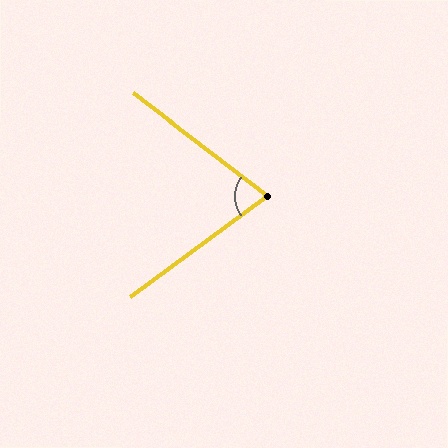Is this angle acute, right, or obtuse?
It is acute.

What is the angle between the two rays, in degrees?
Approximately 74 degrees.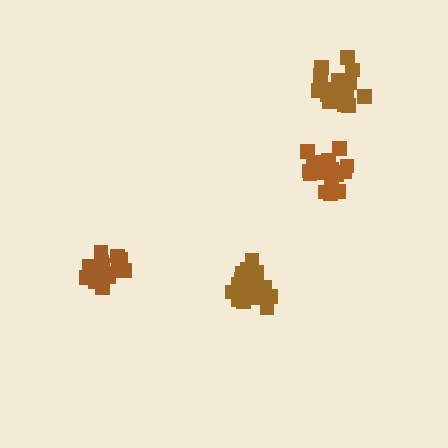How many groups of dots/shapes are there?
There are 4 groups.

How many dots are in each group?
Group 1: 18 dots, Group 2: 17 dots, Group 3: 20 dots, Group 4: 18 dots (73 total).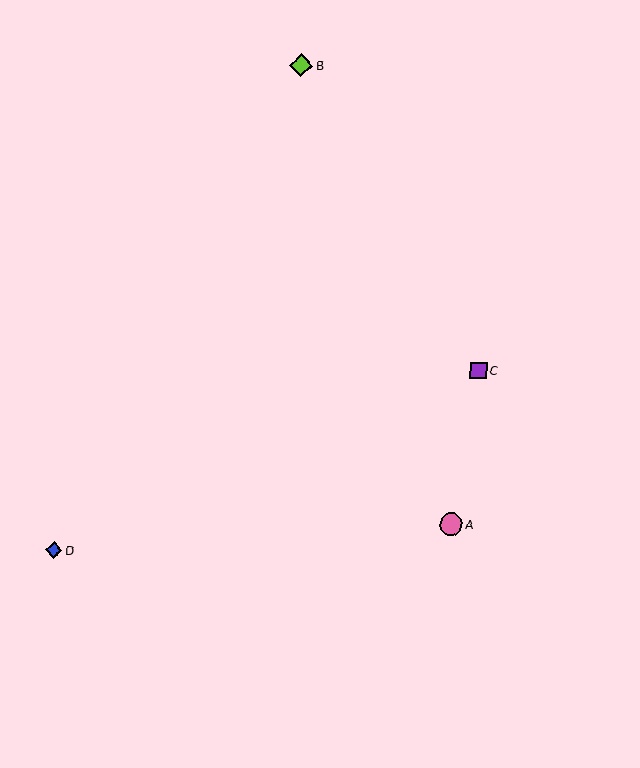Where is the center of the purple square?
The center of the purple square is at (479, 371).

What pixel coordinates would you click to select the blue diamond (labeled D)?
Click at (54, 550) to select the blue diamond D.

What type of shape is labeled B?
Shape B is a lime diamond.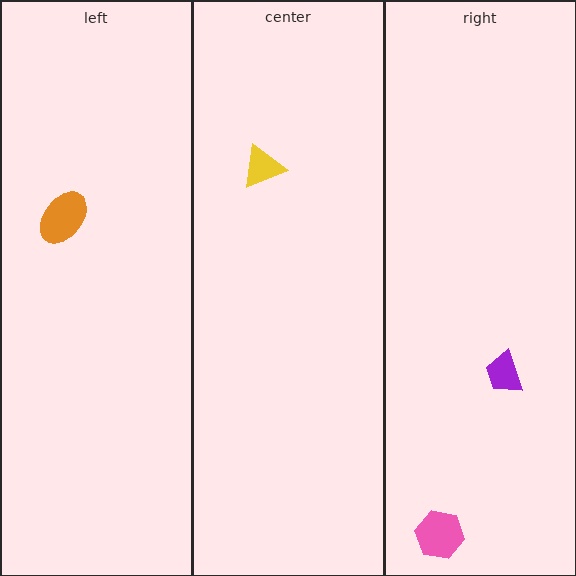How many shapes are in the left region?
1.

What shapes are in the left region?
The orange ellipse.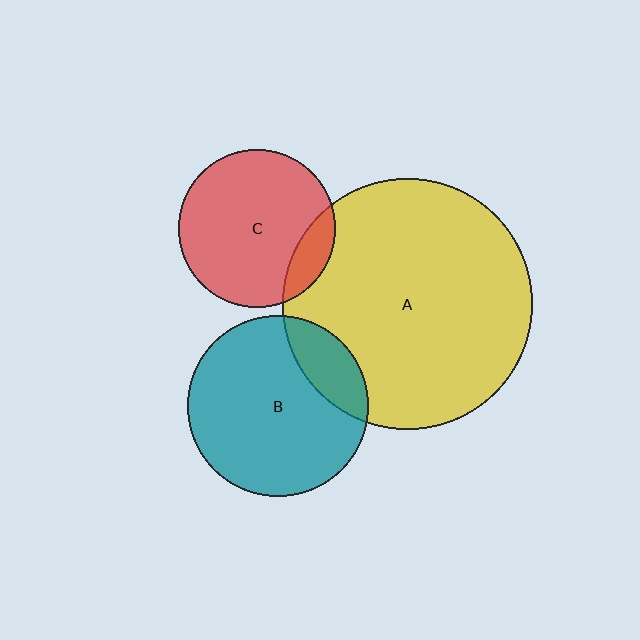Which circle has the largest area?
Circle A (yellow).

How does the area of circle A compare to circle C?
Approximately 2.5 times.